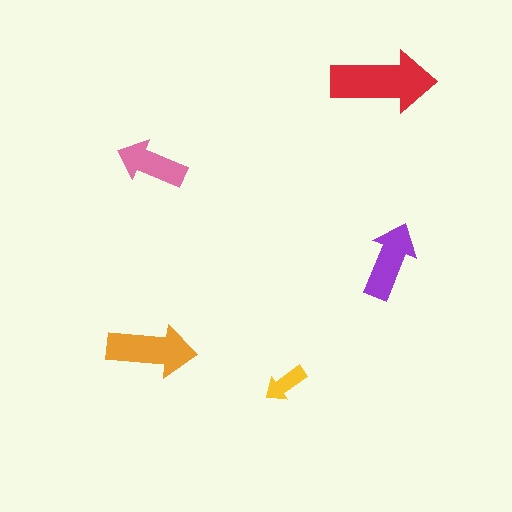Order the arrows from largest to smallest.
the red one, the orange one, the purple one, the pink one, the yellow one.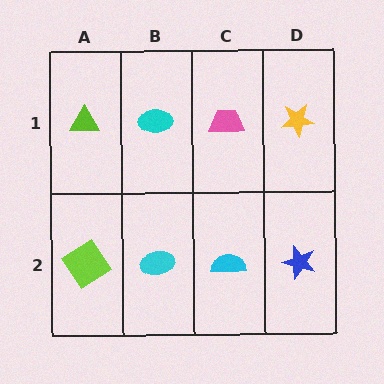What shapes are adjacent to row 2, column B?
A cyan ellipse (row 1, column B), a lime diamond (row 2, column A), a cyan semicircle (row 2, column C).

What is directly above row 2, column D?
A yellow star.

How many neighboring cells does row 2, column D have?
2.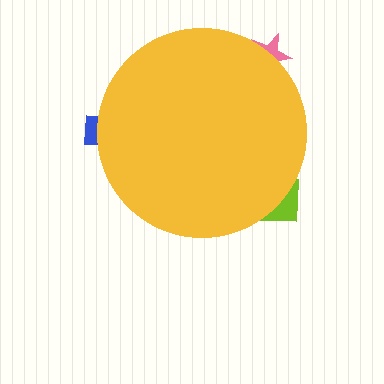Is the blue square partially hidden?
Yes, the blue square is partially hidden behind the yellow circle.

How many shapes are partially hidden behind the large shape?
3 shapes are partially hidden.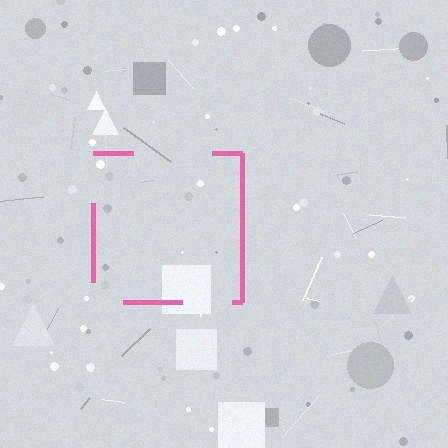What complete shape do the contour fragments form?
The contour fragments form a square.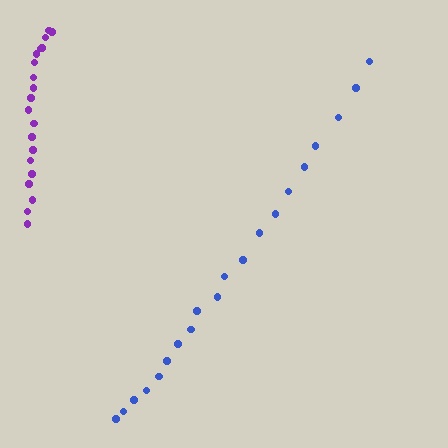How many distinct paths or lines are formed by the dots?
There are 2 distinct paths.